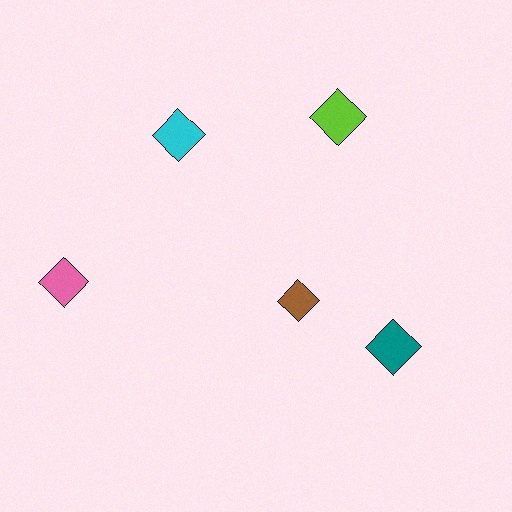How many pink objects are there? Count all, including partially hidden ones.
There is 1 pink object.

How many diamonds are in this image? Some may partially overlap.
There are 5 diamonds.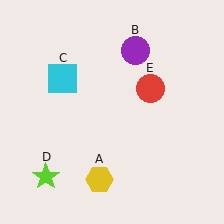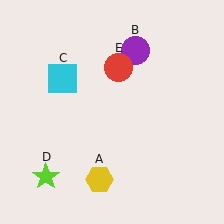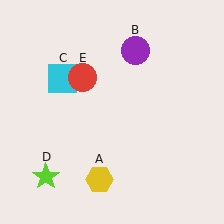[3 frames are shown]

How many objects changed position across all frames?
1 object changed position: red circle (object E).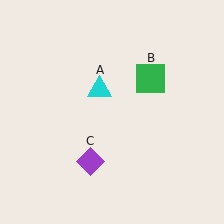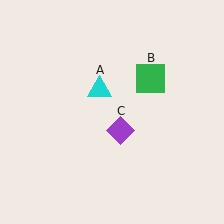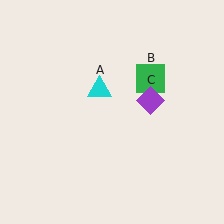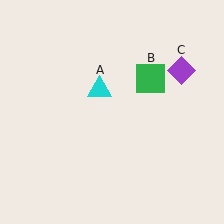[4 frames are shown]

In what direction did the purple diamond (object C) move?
The purple diamond (object C) moved up and to the right.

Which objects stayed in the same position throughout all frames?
Cyan triangle (object A) and green square (object B) remained stationary.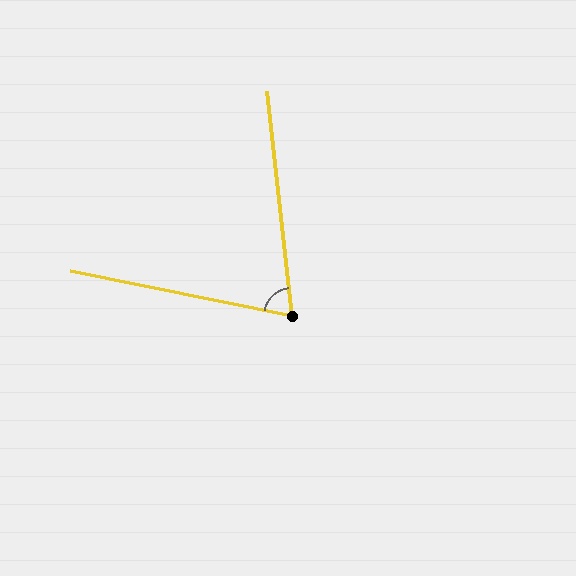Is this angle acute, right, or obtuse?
It is acute.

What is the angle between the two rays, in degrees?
Approximately 72 degrees.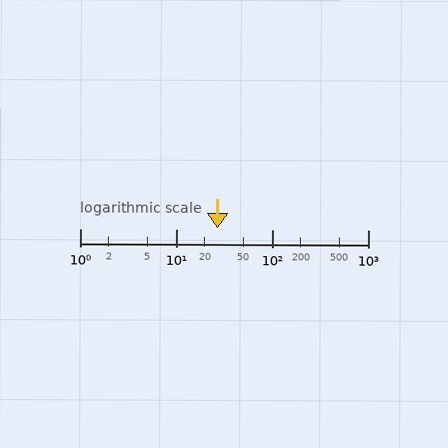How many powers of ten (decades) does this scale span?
The scale spans 3 decades, from 1 to 1000.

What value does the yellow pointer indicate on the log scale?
The pointer indicates approximately 27.